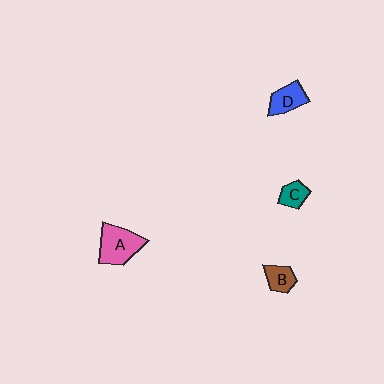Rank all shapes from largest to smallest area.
From largest to smallest: A (pink), D (blue), B (brown), C (teal).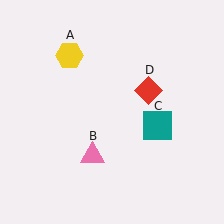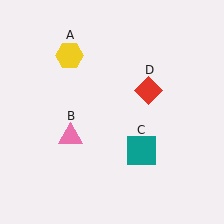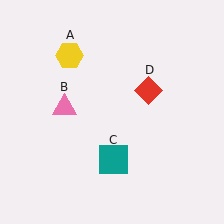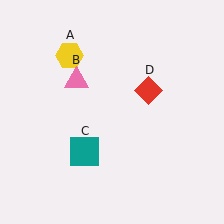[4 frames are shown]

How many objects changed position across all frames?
2 objects changed position: pink triangle (object B), teal square (object C).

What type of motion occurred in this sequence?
The pink triangle (object B), teal square (object C) rotated clockwise around the center of the scene.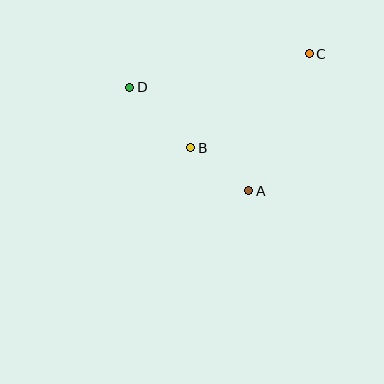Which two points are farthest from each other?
Points C and D are farthest from each other.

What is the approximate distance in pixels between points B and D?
The distance between B and D is approximately 86 pixels.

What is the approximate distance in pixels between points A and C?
The distance between A and C is approximately 150 pixels.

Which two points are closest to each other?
Points A and B are closest to each other.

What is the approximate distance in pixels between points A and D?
The distance between A and D is approximately 158 pixels.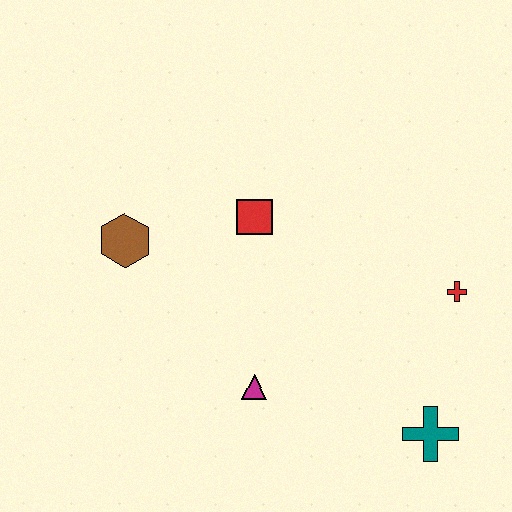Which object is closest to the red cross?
The teal cross is closest to the red cross.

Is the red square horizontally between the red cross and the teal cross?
No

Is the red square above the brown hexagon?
Yes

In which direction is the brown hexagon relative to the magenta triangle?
The brown hexagon is above the magenta triangle.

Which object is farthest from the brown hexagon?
The teal cross is farthest from the brown hexagon.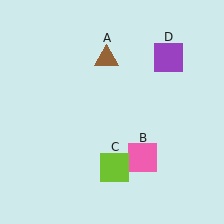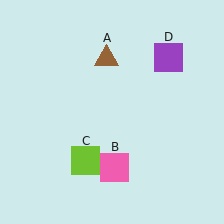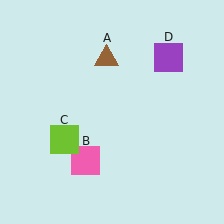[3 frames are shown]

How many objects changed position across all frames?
2 objects changed position: pink square (object B), lime square (object C).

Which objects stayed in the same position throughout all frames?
Brown triangle (object A) and purple square (object D) remained stationary.